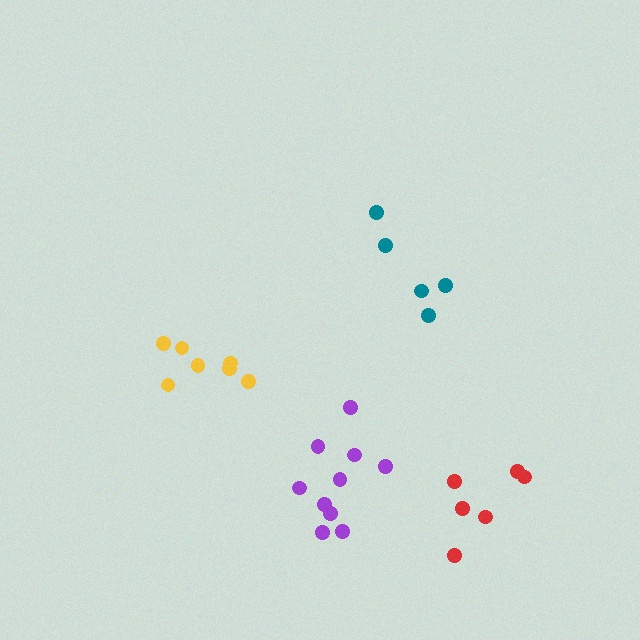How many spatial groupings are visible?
There are 4 spatial groupings.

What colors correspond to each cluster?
The clusters are colored: teal, yellow, purple, red.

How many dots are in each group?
Group 1: 5 dots, Group 2: 7 dots, Group 3: 10 dots, Group 4: 6 dots (28 total).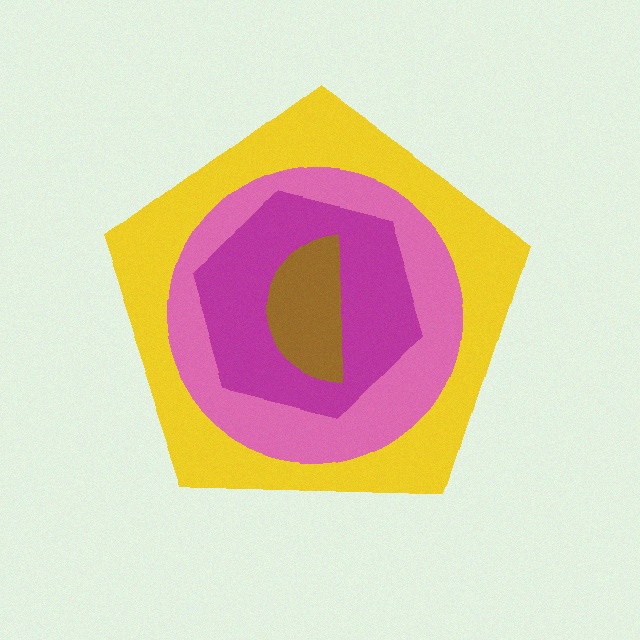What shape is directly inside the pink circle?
The magenta hexagon.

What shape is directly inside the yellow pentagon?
The pink circle.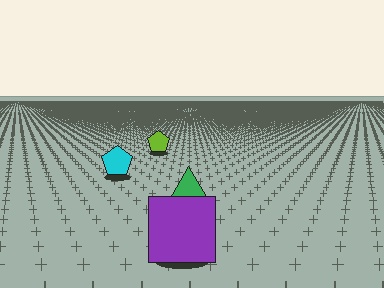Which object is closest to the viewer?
The purple square is closest. The texture marks near it are larger and more spread out.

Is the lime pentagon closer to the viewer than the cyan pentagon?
No. The cyan pentagon is closer — you can tell from the texture gradient: the ground texture is coarser near it.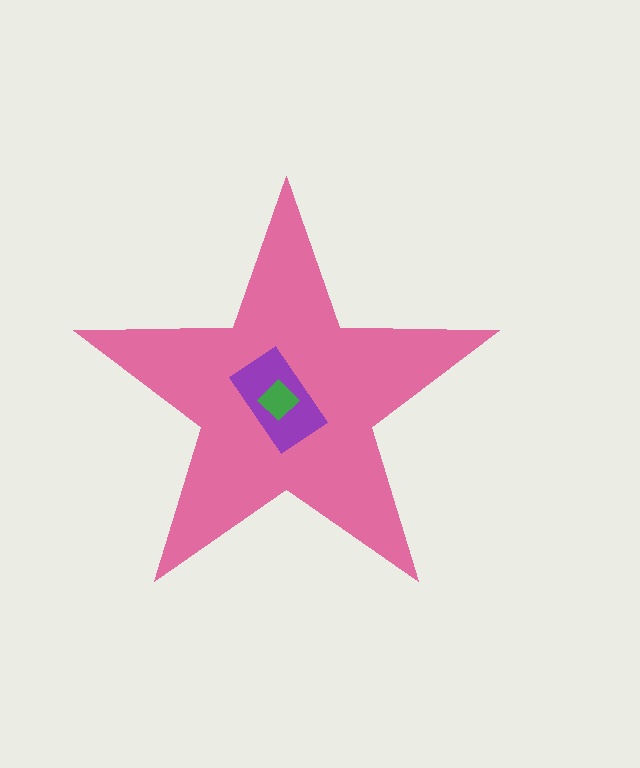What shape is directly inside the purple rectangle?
The green diamond.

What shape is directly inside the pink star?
The purple rectangle.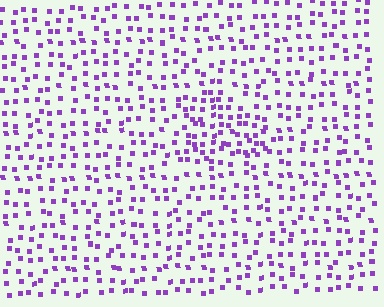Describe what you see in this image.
The image contains small purple elements arranged at two different densities. A triangle-shaped region is visible where the elements are more densely packed than the surrounding area.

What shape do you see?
I see a triangle.